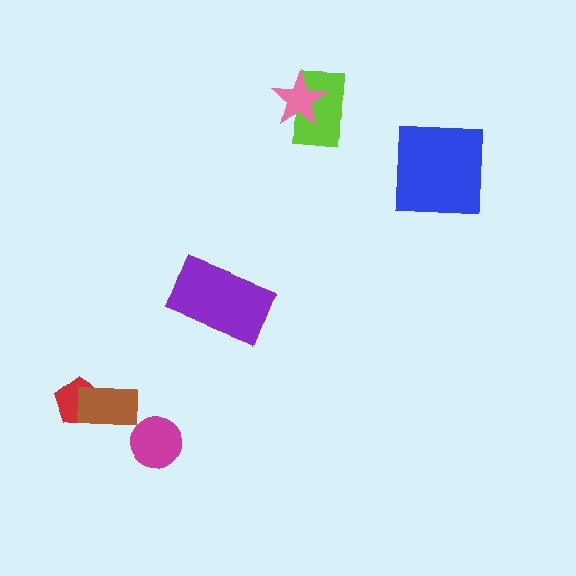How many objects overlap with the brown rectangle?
1 object overlaps with the brown rectangle.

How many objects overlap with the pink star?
1 object overlaps with the pink star.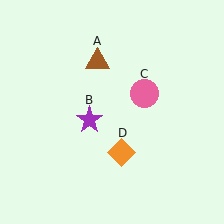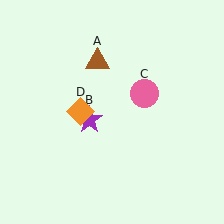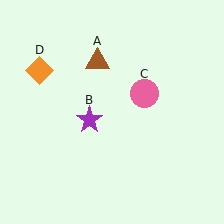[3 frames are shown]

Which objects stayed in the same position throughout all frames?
Brown triangle (object A) and purple star (object B) and pink circle (object C) remained stationary.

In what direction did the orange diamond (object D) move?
The orange diamond (object D) moved up and to the left.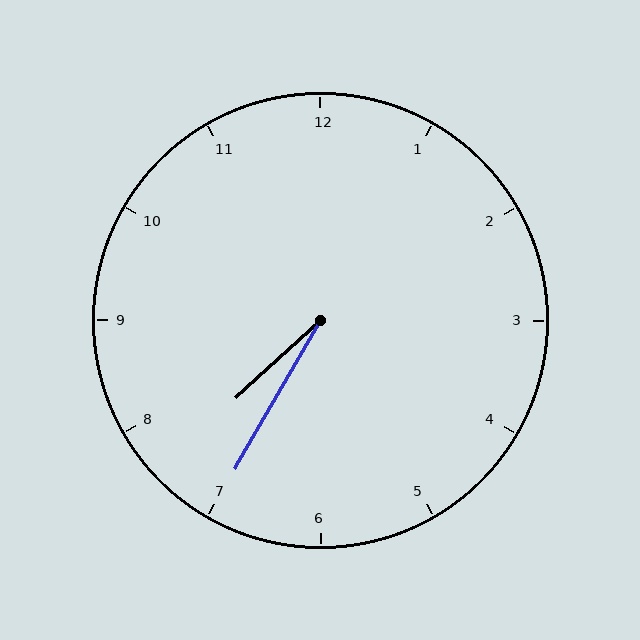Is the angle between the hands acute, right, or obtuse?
It is acute.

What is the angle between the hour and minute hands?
Approximately 18 degrees.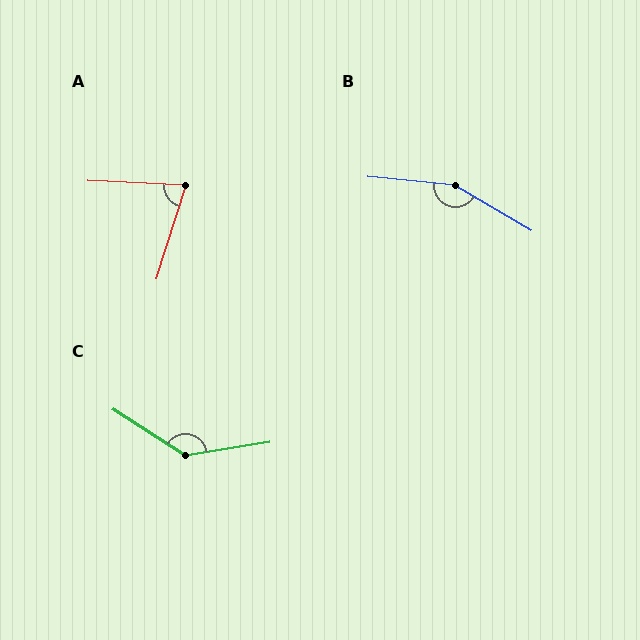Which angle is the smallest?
A, at approximately 75 degrees.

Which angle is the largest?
B, at approximately 155 degrees.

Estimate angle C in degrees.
Approximately 138 degrees.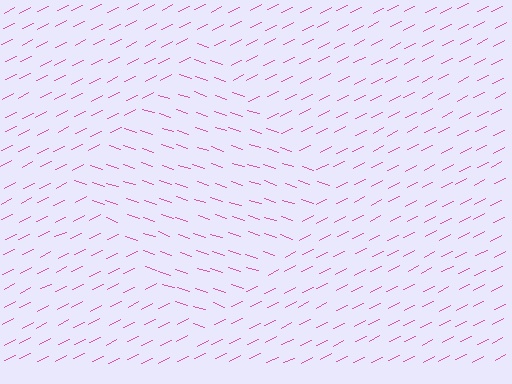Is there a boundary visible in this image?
Yes, there is a texture boundary formed by a change in line orientation.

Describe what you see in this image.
The image is filled with small pink line segments. A diamond region in the image has lines oriented differently from the surrounding lines, creating a visible texture boundary.